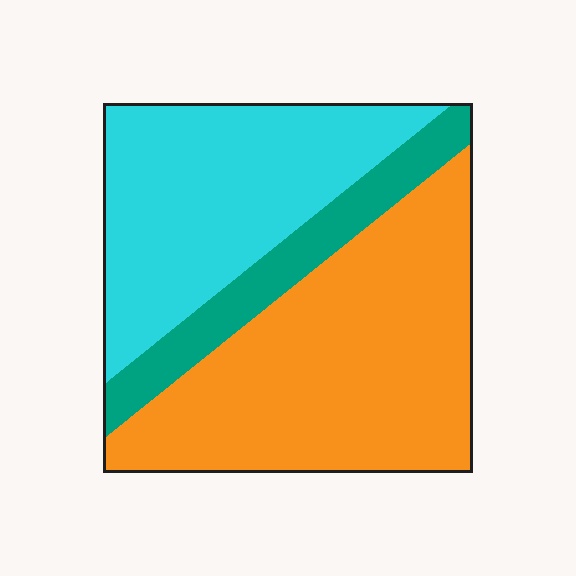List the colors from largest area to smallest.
From largest to smallest: orange, cyan, teal.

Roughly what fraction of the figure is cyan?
Cyan takes up about three eighths (3/8) of the figure.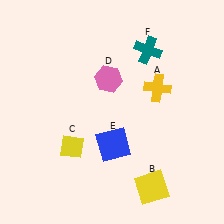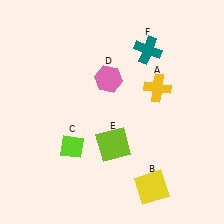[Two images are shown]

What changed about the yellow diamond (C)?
In Image 1, C is yellow. In Image 2, it changed to lime.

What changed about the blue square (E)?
In Image 1, E is blue. In Image 2, it changed to lime.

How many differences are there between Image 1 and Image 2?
There are 2 differences between the two images.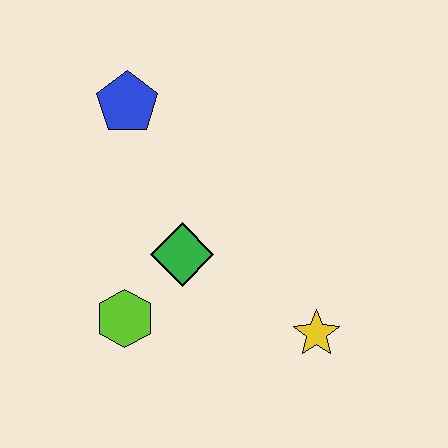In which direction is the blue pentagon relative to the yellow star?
The blue pentagon is above the yellow star.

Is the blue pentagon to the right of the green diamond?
No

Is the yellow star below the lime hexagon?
Yes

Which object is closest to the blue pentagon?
The green diamond is closest to the blue pentagon.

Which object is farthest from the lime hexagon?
The blue pentagon is farthest from the lime hexagon.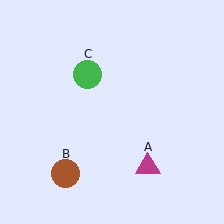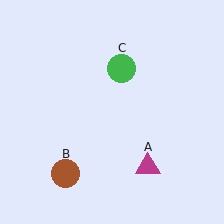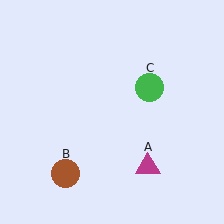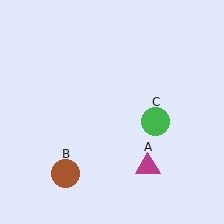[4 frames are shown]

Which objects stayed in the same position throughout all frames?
Magenta triangle (object A) and brown circle (object B) remained stationary.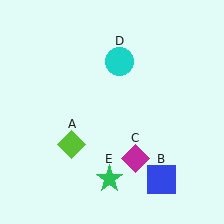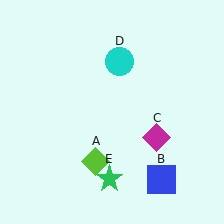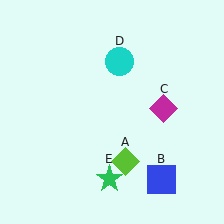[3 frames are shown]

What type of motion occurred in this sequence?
The lime diamond (object A), magenta diamond (object C) rotated counterclockwise around the center of the scene.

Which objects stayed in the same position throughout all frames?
Blue square (object B) and cyan circle (object D) and green star (object E) remained stationary.